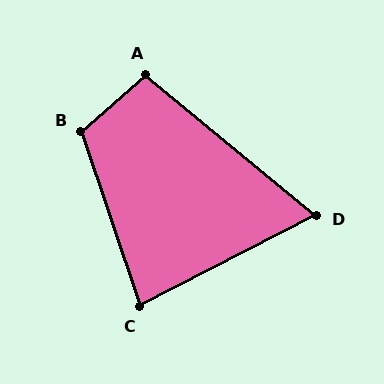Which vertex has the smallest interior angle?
D, at approximately 67 degrees.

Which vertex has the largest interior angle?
B, at approximately 113 degrees.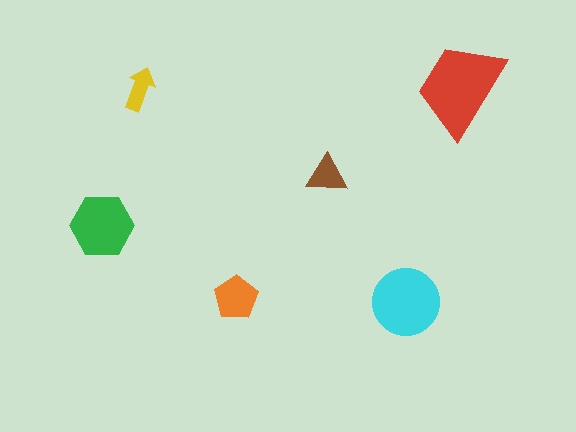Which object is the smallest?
The yellow arrow.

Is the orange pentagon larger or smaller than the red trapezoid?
Smaller.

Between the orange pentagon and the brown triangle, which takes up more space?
The orange pentagon.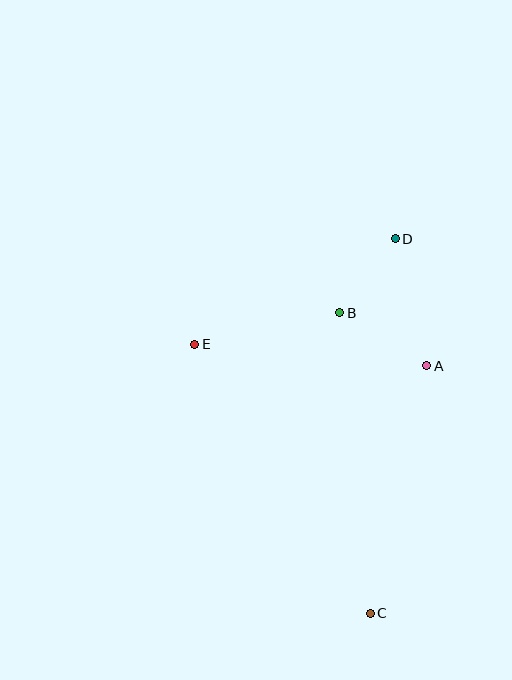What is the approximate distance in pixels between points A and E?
The distance between A and E is approximately 233 pixels.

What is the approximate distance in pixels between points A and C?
The distance between A and C is approximately 254 pixels.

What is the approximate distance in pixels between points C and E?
The distance between C and E is approximately 321 pixels.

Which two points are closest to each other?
Points B and D are closest to each other.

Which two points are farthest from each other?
Points C and D are farthest from each other.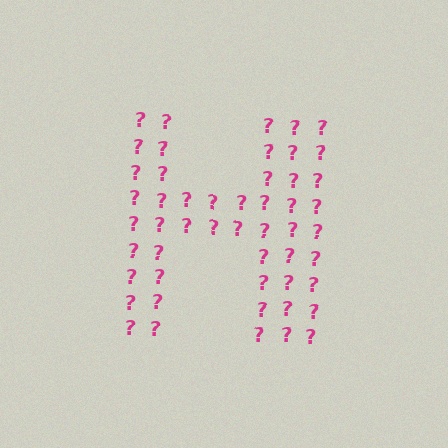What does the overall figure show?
The overall figure shows the letter H.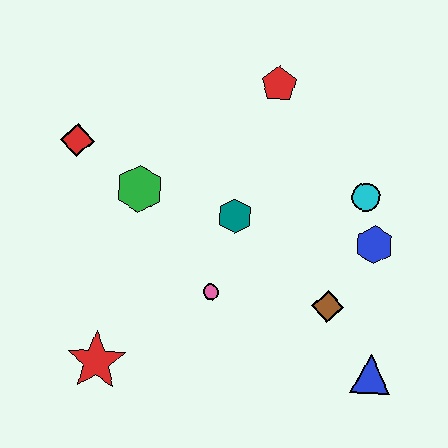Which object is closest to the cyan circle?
The blue hexagon is closest to the cyan circle.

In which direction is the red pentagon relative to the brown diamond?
The red pentagon is above the brown diamond.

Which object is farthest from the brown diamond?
The red diamond is farthest from the brown diamond.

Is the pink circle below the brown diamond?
No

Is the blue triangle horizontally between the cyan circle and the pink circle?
No